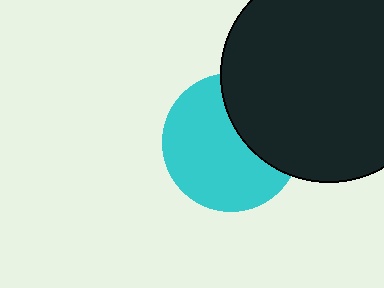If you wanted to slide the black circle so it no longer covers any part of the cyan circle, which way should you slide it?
Slide it right — that is the most direct way to separate the two shapes.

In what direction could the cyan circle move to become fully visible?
The cyan circle could move left. That would shift it out from behind the black circle entirely.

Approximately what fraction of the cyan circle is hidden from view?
Roughly 34% of the cyan circle is hidden behind the black circle.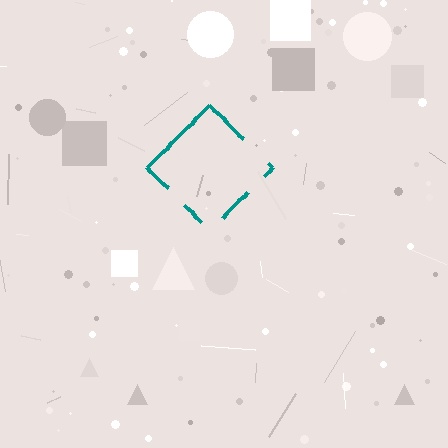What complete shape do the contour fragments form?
The contour fragments form a diamond.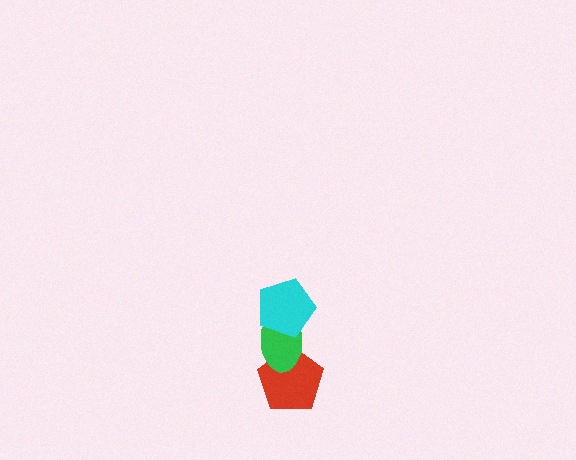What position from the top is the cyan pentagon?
The cyan pentagon is 1st from the top.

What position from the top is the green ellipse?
The green ellipse is 2nd from the top.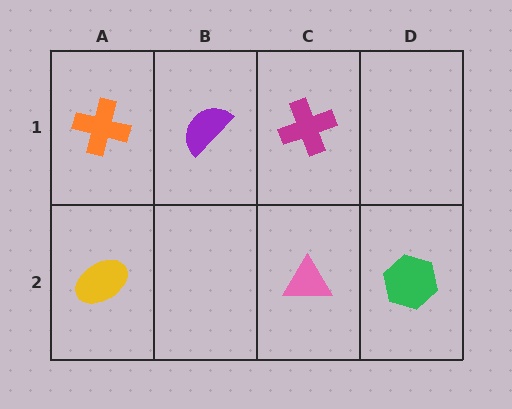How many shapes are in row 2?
3 shapes.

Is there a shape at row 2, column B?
No, that cell is empty.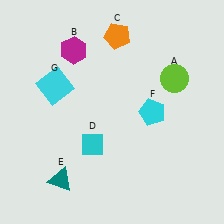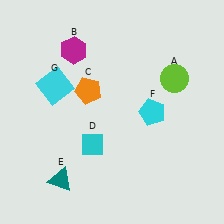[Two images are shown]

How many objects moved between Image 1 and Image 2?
1 object moved between the two images.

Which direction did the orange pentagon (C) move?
The orange pentagon (C) moved down.